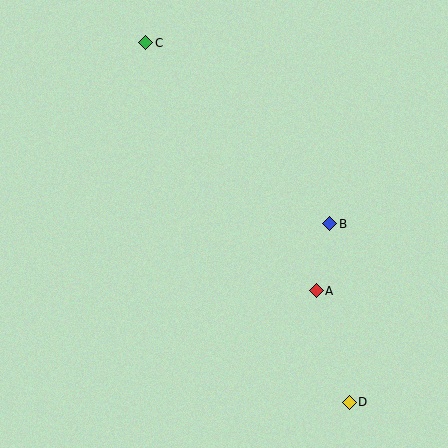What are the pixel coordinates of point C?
Point C is at (146, 43).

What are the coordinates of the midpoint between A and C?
The midpoint between A and C is at (231, 167).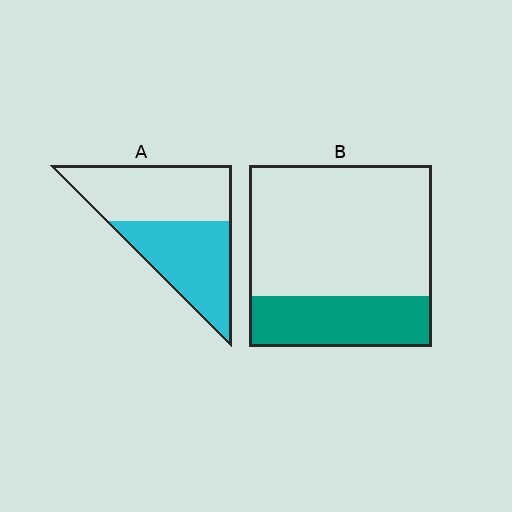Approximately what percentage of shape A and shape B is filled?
A is approximately 50% and B is approximately 30%.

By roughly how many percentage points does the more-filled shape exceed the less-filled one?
By roughly 20 percentage points (A over B).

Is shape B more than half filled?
No.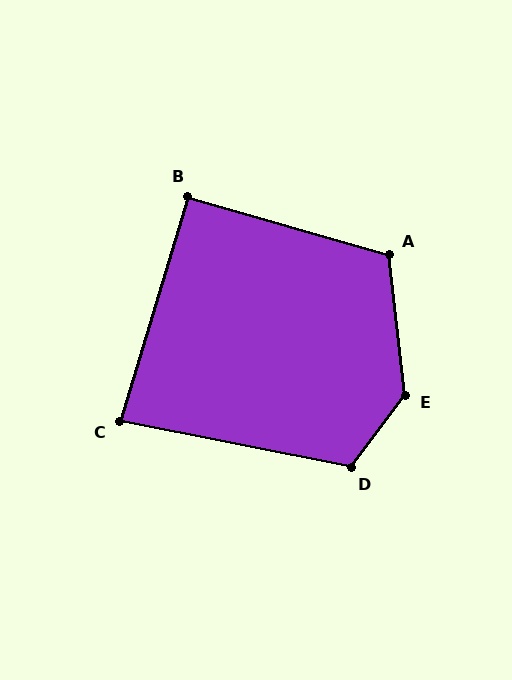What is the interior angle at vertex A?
Approximately 112 degrees (obtuse).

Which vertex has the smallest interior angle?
C, at approximately 84 degrees.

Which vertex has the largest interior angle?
E, at approximately 137 degrees.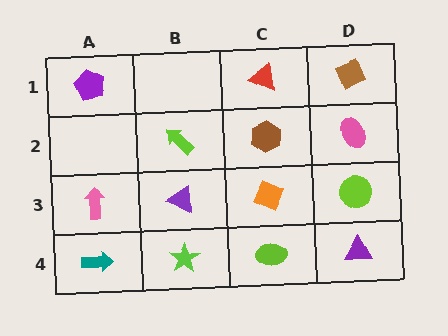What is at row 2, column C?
A brown hexagon.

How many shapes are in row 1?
3 shapes.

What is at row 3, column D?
A lime circle.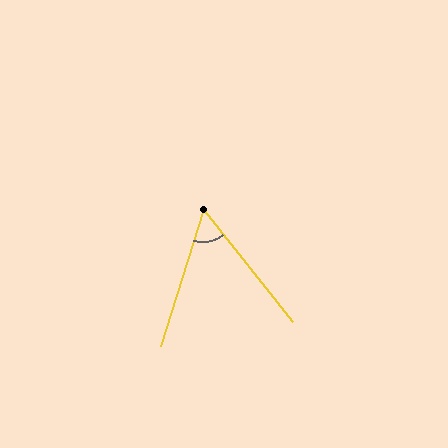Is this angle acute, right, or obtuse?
It is acute.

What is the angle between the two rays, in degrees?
Approximately 56 degrees.